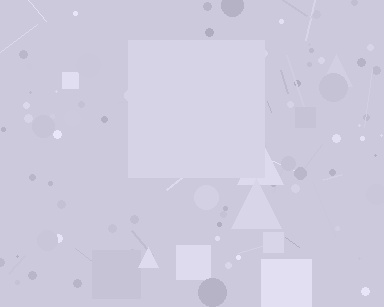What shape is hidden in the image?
A square is hidden in the image.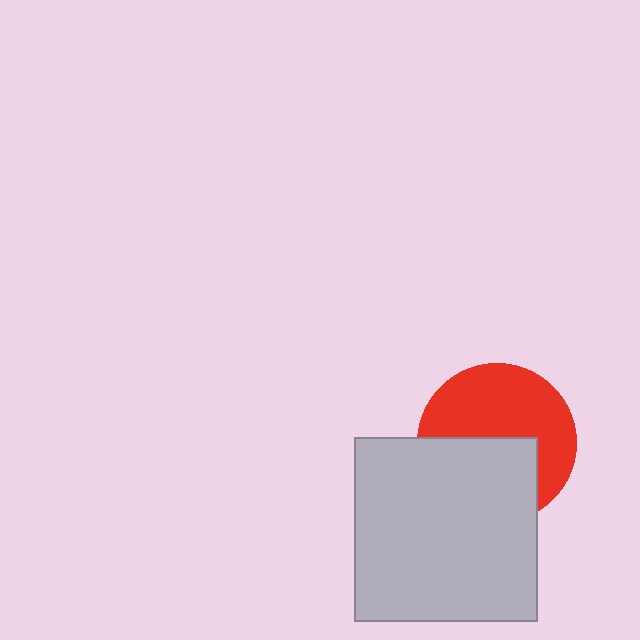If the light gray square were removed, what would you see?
You would see the complete red circle.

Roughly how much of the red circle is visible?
About half of it is visible (roughly 56%).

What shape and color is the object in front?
The object in front is a light gray square.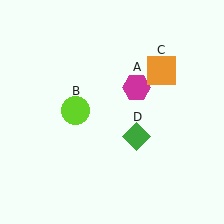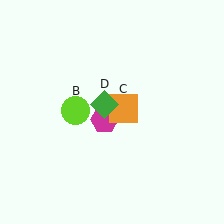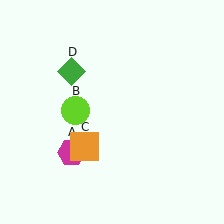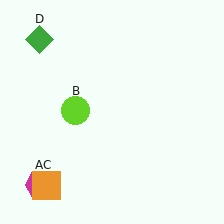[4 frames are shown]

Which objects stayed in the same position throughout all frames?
Lime circle (object B) remained stationary.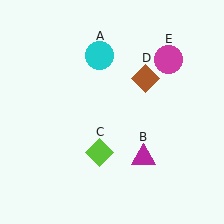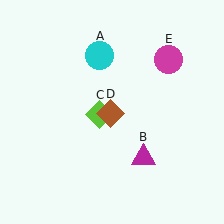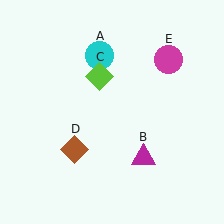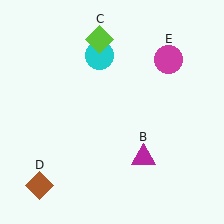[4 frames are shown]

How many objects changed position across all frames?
2 objects changed position: lime diamond (object C), brown diamond (object D).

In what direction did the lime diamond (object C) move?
The lime diamond (object C) moved up.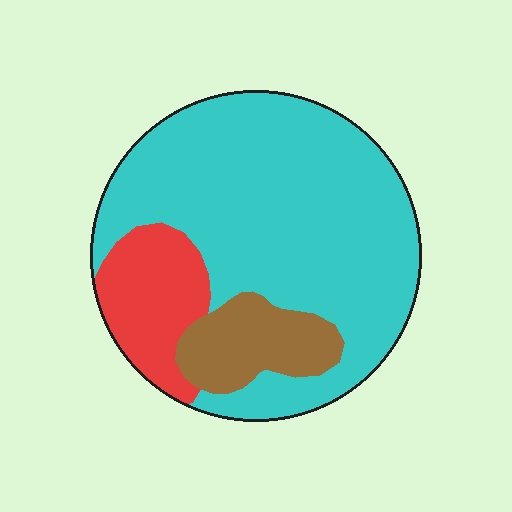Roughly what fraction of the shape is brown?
Brown takes up about one eighth (1/8) of the shape.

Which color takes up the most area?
Cyan, at roughly 70%.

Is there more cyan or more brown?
Cyan.